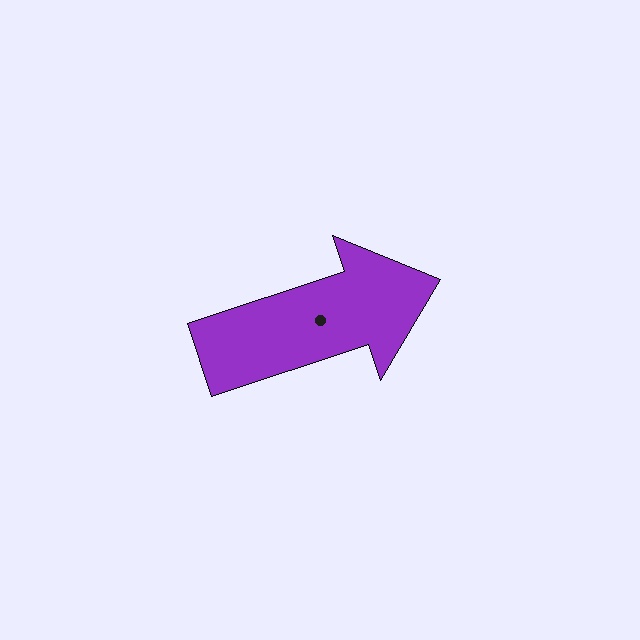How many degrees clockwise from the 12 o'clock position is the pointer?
Approximately 72 degrees.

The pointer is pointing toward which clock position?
Roughly 2 o'clock.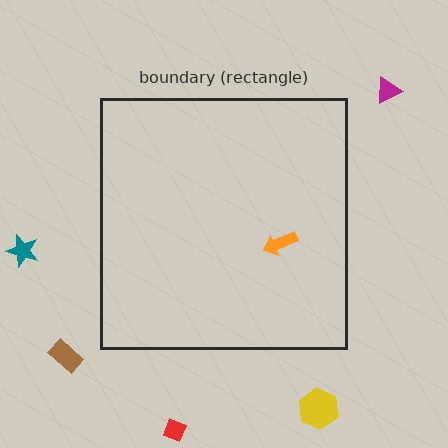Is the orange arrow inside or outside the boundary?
Inside.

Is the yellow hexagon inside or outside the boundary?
Outside.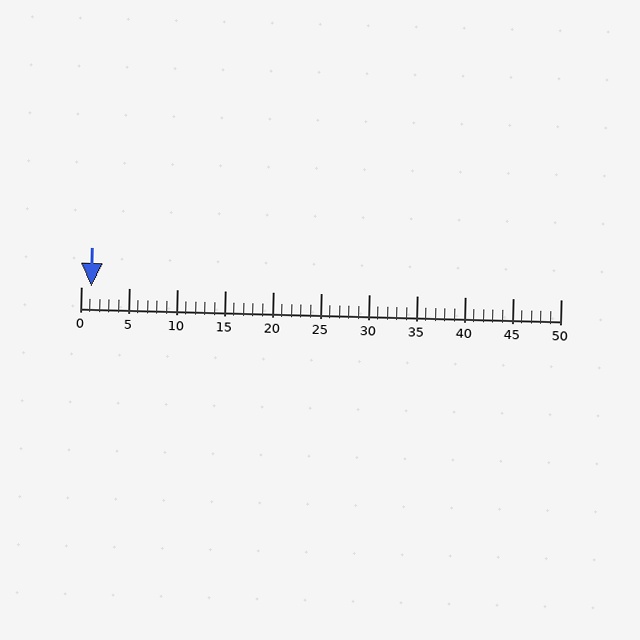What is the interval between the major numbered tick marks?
The major tick marks are spaced 5 units apart.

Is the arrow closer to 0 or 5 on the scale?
The arrow is closer to 0.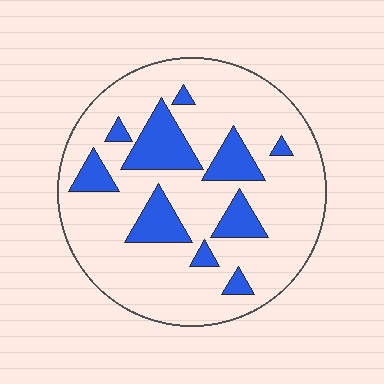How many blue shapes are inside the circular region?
10.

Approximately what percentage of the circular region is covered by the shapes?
Approximately 20%.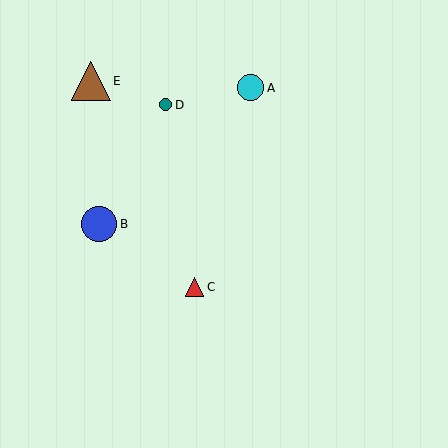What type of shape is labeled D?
Shape D is a teal circle.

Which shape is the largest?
The brown triangle (labeled E) is the largest.